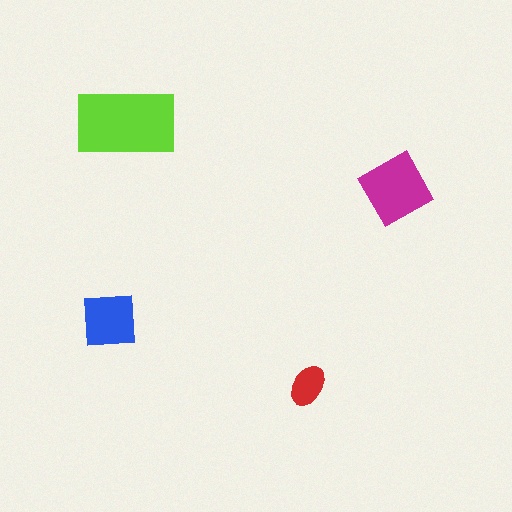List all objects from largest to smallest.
The lime rectangle, the magenta diamond, the blue square, the red ellipse.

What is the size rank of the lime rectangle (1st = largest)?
1st.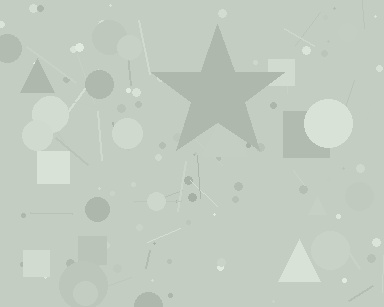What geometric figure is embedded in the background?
A star is embedded in the background.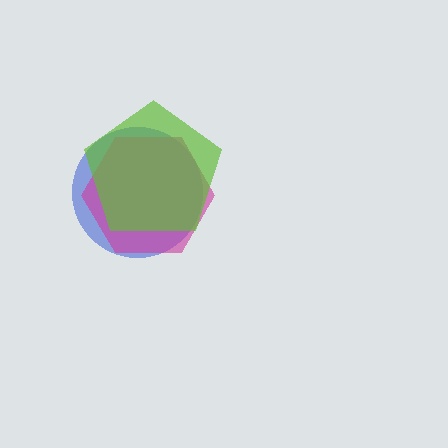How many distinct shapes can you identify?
There are 3 distinct shapes: a blue circle, a magenta hexagon, a lime pentagon.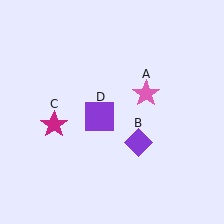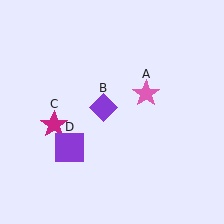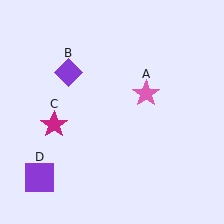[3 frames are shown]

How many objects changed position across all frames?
2 objects changed position: purple diamond (object B), purple square (object D).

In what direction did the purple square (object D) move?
The purple square (object D) moved down and to the left.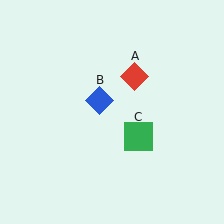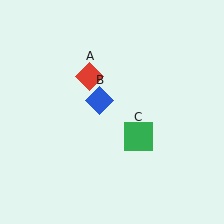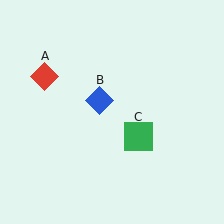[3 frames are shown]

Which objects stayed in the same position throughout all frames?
Blue diamond (object B) and green square (object C) remained stationary.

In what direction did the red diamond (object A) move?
The red diamond (object A) moved left.